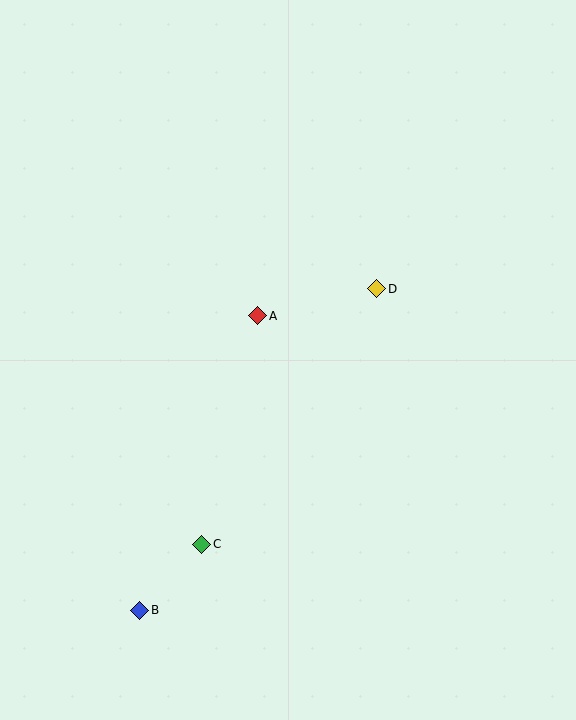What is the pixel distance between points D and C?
The distance between D and C is 310 pixels.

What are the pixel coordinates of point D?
Point D is at (377, 289).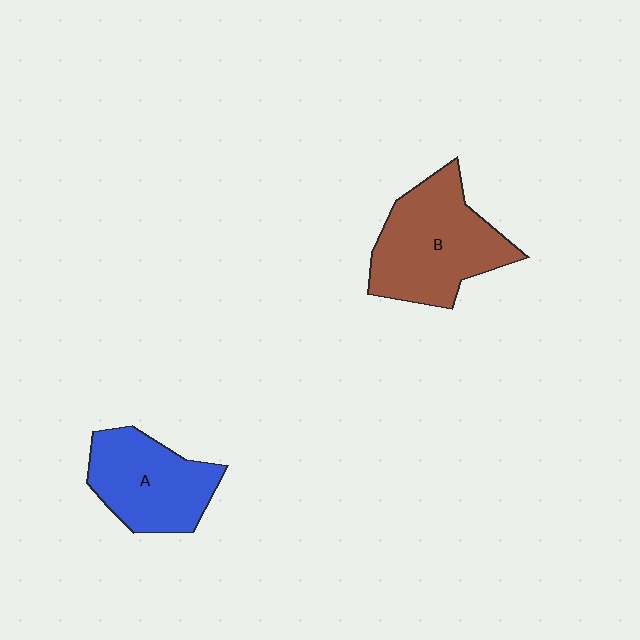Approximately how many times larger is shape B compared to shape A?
Approximately 1.3 times.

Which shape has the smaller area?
Shape A (blue).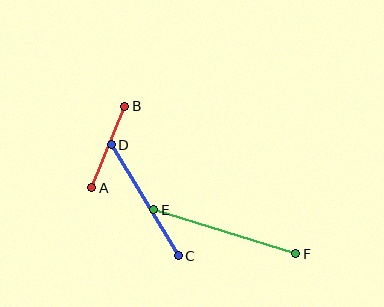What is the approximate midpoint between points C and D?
The midpoint is at approximately (145, 200) pixels.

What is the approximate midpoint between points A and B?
The midpoint is at approximately (108, 147) pixels.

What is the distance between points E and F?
The distance is approximately 149 pixels.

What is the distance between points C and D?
The distance is approximately 130 pixels.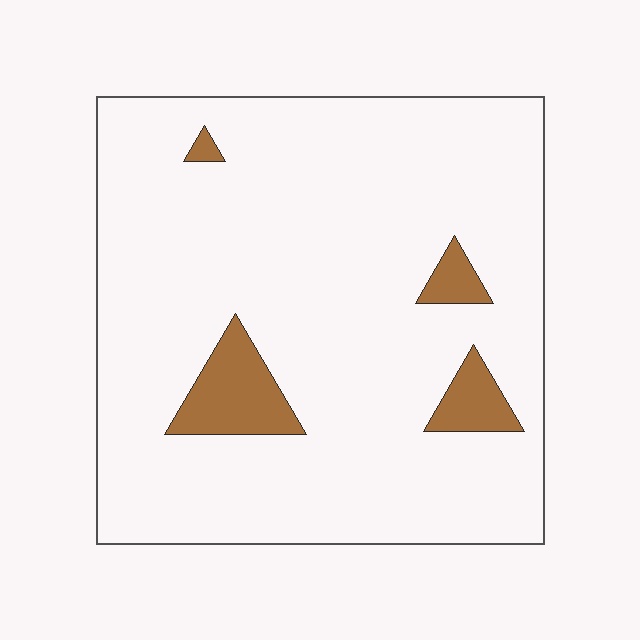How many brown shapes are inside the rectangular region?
4.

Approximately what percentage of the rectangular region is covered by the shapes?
Approximately 10%.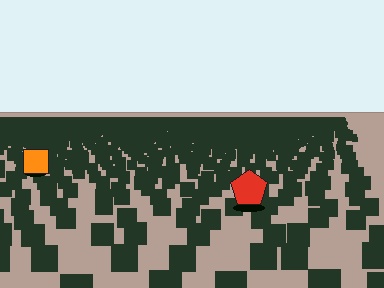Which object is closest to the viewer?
The red pentagon is closest. The texture marks near it are larger and more spread out.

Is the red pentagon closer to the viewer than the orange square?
Yes. The red pentagon is closer — you can tell from the texture gradient: the ground texture is coarser near it.